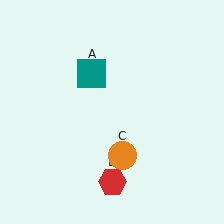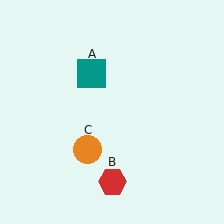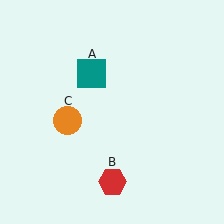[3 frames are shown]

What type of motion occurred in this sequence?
The orange circle (object C) rotated clockwise around the center of the scene.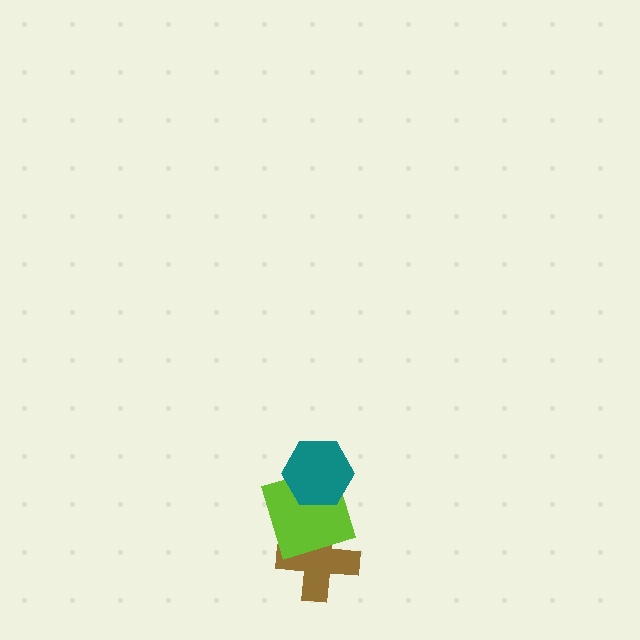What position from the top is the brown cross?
The brown cross is 3rd from the top.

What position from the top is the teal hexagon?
The teal hexagon is 1st from the top.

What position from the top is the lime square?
The lime square is 2nd from the top.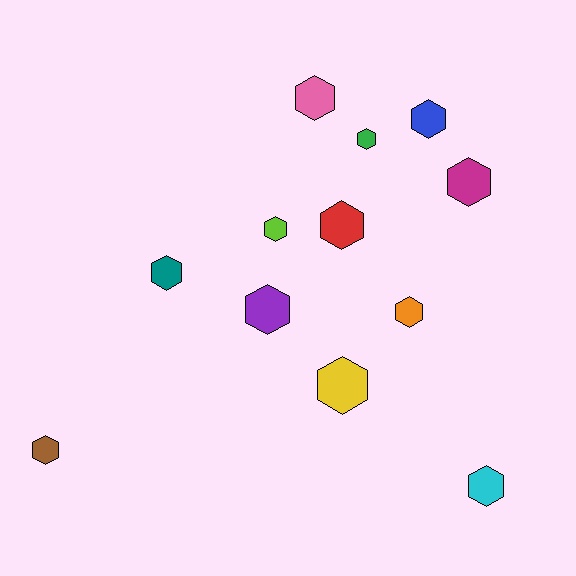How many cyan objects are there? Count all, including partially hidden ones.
There is 1 cyan object.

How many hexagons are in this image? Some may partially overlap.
There are 12 hexagons.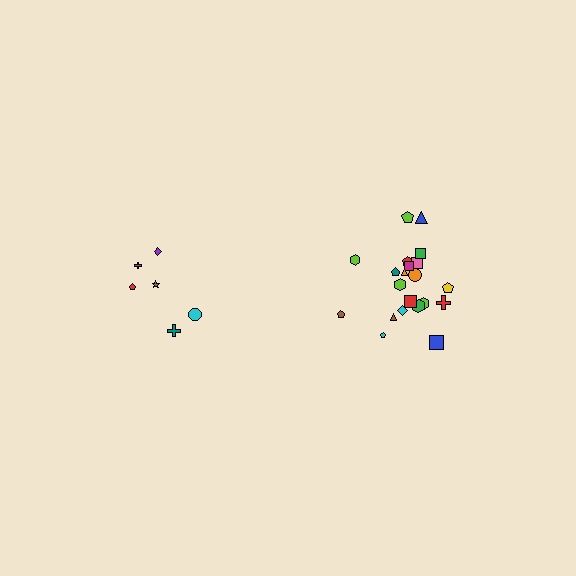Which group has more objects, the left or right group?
The right group.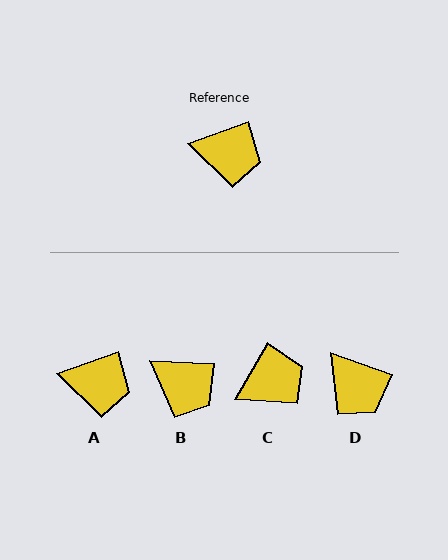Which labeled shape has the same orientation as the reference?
A.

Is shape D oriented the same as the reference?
No, it is off by about 39 degrees.